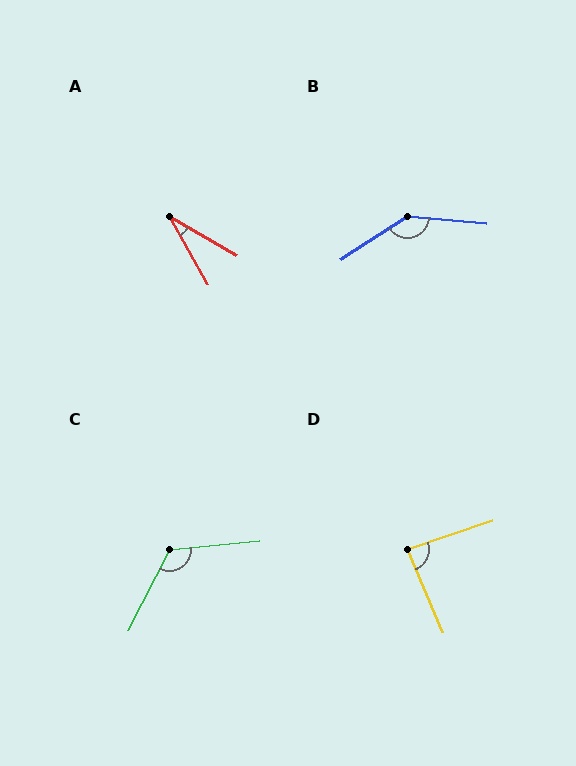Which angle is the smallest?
A, at approximately 30 degrees.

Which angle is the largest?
B, at approximately 142 degrees.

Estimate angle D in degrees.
Approximately 86 degrees.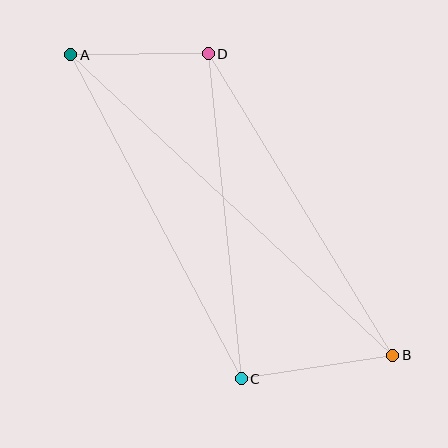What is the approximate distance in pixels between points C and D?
The distance between C and D is approximately 326 pixels.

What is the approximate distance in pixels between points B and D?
The distance between B and D is approximately 353 pixels.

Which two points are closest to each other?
Points A and D are closest to each other.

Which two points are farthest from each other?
Points A and B are farthest from each other.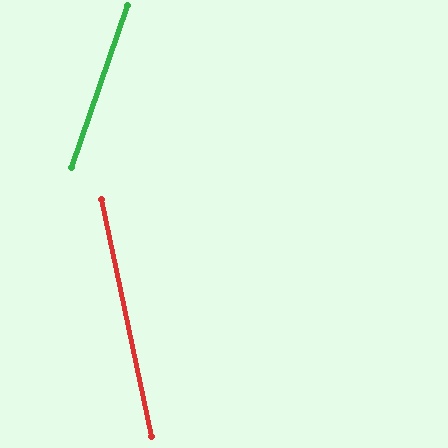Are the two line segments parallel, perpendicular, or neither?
Neither parallel nor perpendicular — they differ by about 31°.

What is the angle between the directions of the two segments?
Approximately 31 degrees.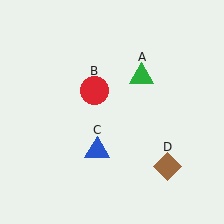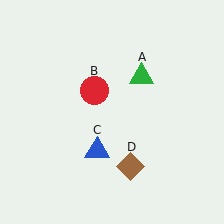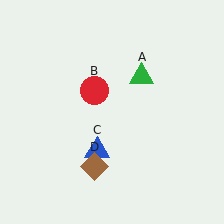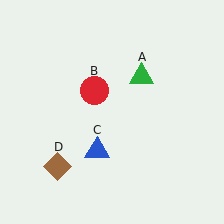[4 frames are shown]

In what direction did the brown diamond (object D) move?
The brown diamond (object D) moved left.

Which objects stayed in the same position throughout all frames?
Green triangle (object A) and red circle (object B) and blue triangle (object C) remained stationary.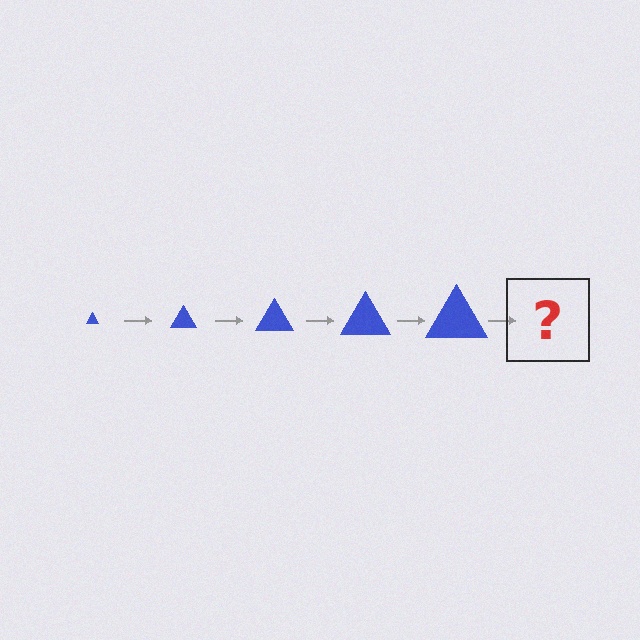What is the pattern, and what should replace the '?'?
The pattern is that the triangle gets progressively larger each step. The '?' should be a blue triangle, larger than the previous one.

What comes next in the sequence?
The next element should be a blue triangle, larger than the previous one.